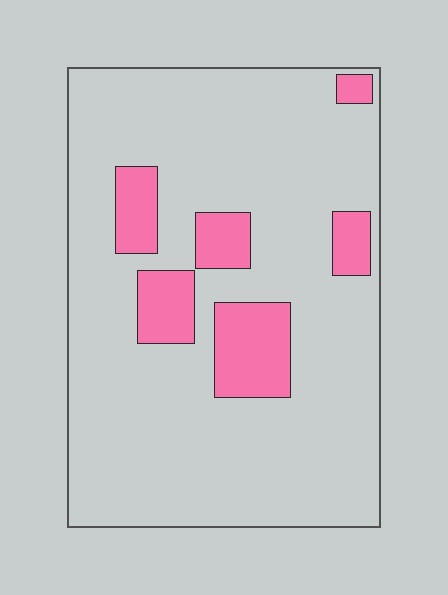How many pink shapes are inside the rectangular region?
6.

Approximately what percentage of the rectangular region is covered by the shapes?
Approximately 15%.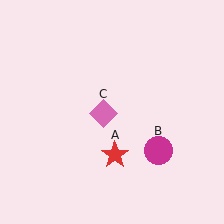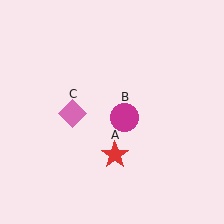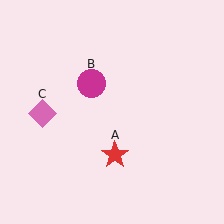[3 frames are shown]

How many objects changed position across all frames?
2 objects changed position: magenta circle (object B), pink diamond (object C).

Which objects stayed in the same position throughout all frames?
Red star (object A) remained stationary.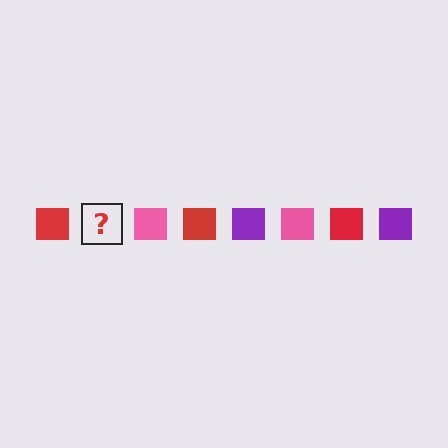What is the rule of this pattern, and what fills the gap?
The rule is that the pattern cycles through red, purple, pink squares. The gap should be filled with a purple square.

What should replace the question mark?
The question mark should be replaced with a purple square.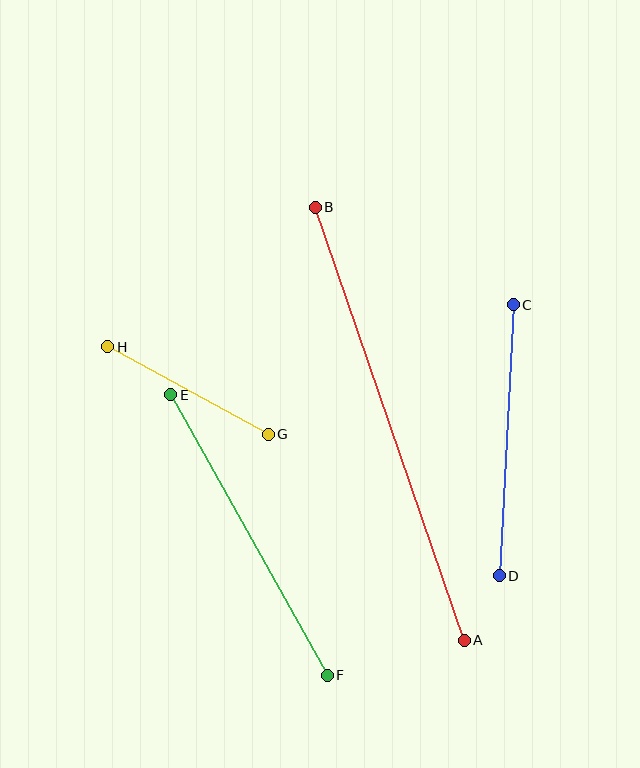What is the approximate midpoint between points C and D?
The midpoint is at approximately (506, 440) pixels.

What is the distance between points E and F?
The distance is approximately 321 pixels.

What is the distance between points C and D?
The distance is approximately 271 pixels.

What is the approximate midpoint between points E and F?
The midpoint is at approximately (249, 535) pixels.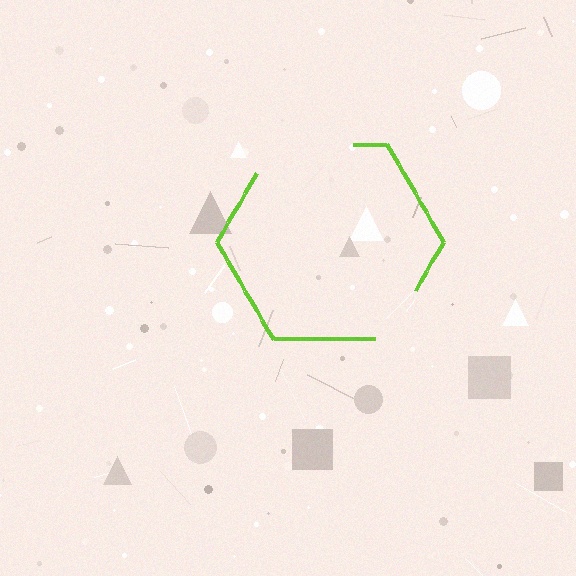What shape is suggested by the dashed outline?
The dashed outline suggests a hexagon.